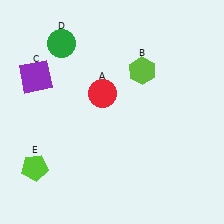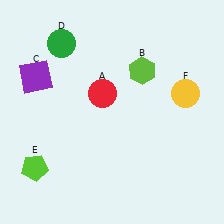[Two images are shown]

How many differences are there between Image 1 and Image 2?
There is 1 difference between the two images.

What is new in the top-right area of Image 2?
A yellow circle (F) was added in the top-right area of Image 2.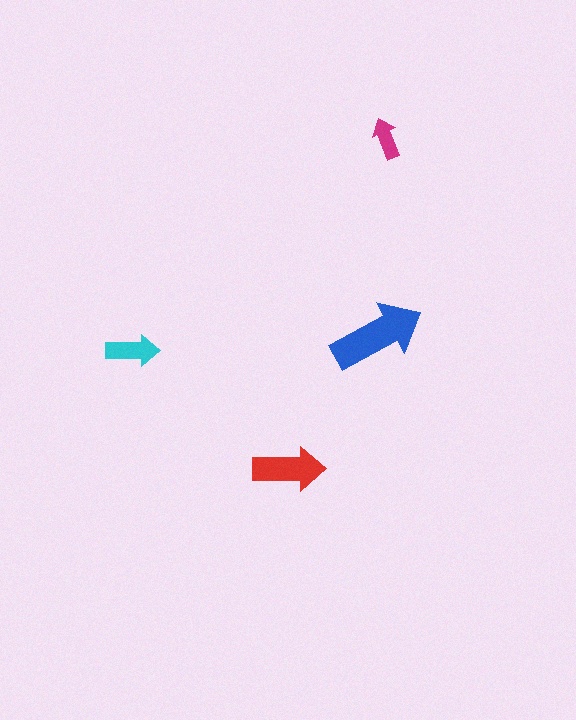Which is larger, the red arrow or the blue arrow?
The blue one.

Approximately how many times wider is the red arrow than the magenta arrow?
About 2 times wider.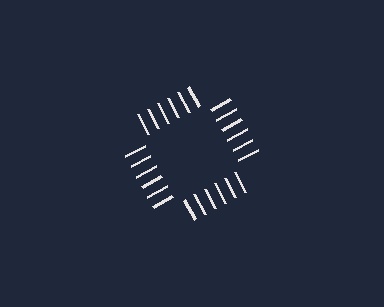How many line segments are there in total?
24 — 6 along each of the 4 edges.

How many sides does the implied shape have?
4 sides — the line-ends trace a square.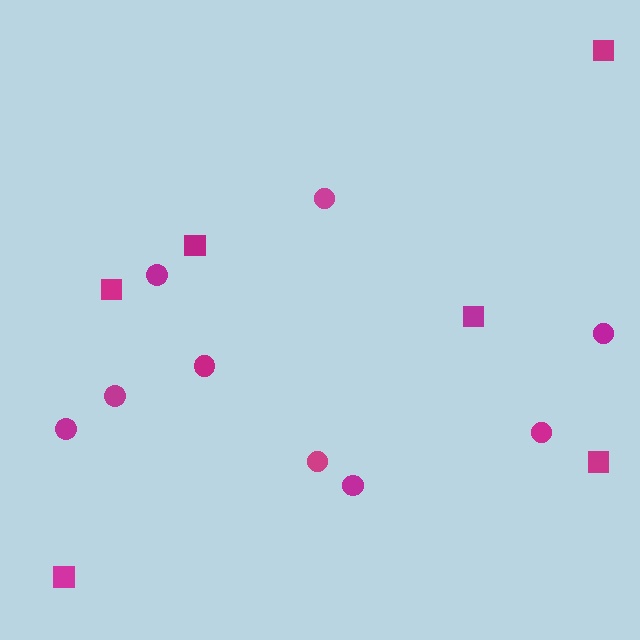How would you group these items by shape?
There are 2 groups: one group of squares (6) and one group of circles (9).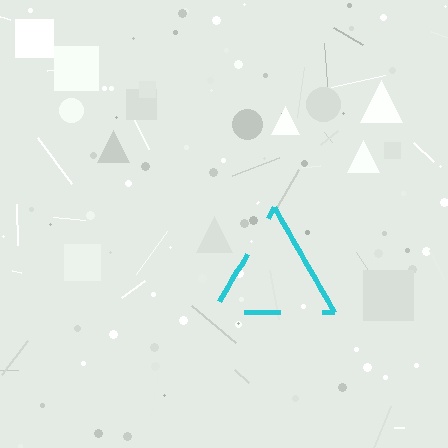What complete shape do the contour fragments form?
The contour fragments form a triangle.